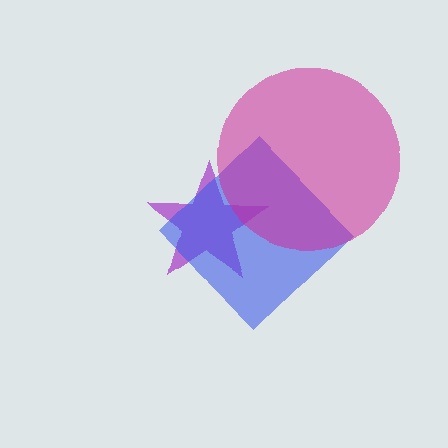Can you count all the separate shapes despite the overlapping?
Yes, there are 3 separate shapes.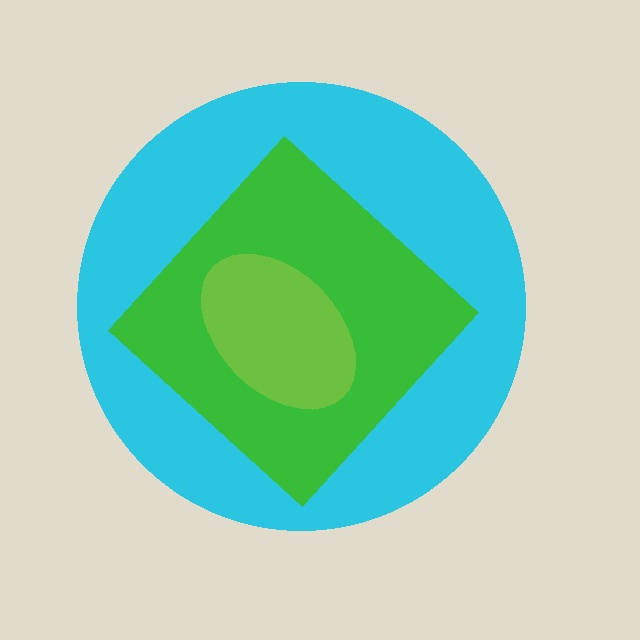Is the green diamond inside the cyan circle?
Yes.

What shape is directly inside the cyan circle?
The green diamond.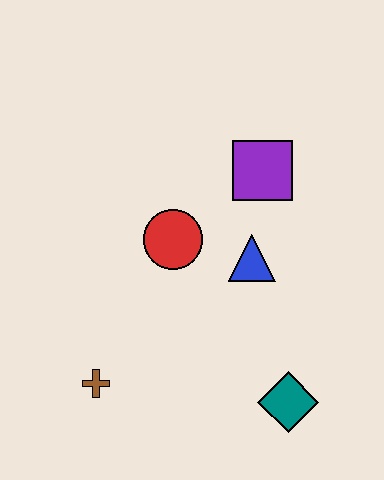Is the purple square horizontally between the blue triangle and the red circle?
No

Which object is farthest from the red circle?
The teal diamond is farthest from the red circle.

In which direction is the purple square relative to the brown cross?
The purple square is above the brown cross.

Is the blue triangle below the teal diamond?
No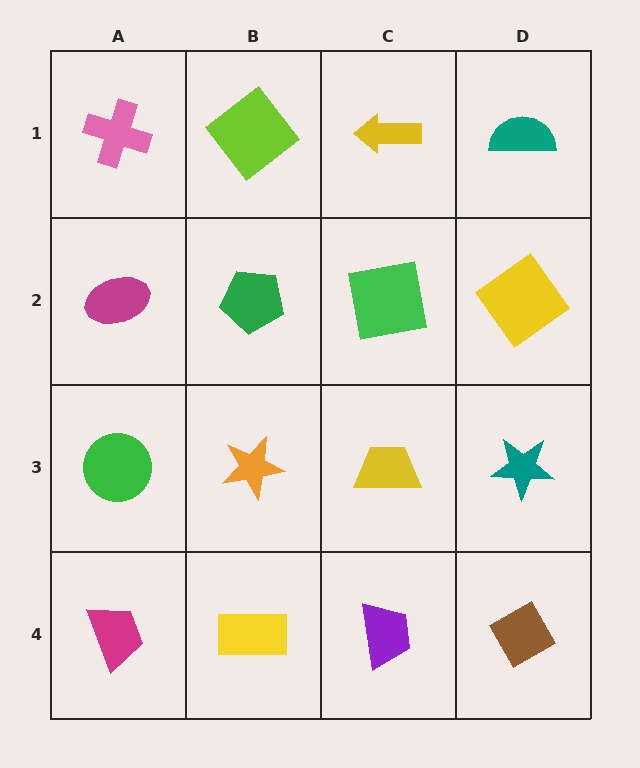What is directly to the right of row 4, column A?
A yellow rectangle.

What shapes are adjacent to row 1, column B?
A green pentagon (row 2, column B), a pink cross (row 1, column A), a yellow arrow (row 1, column C).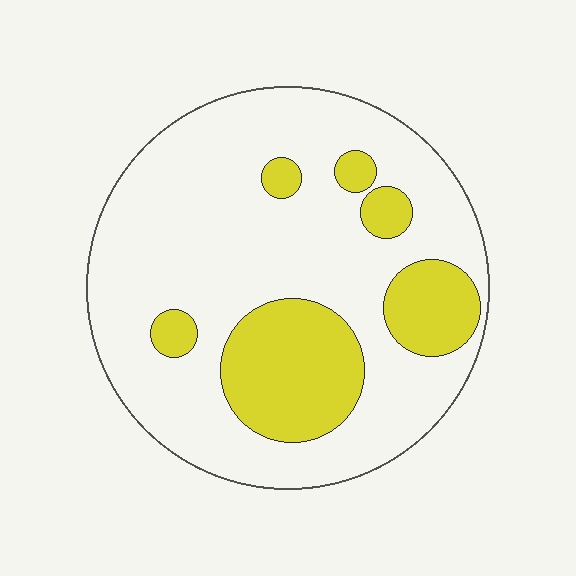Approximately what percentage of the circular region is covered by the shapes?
Approximately 25%.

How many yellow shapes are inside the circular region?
6.